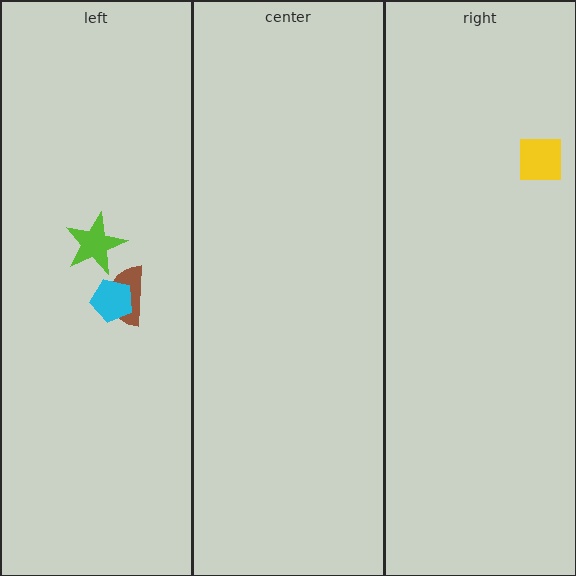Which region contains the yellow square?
The right region.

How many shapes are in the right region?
1.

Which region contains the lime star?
The left region.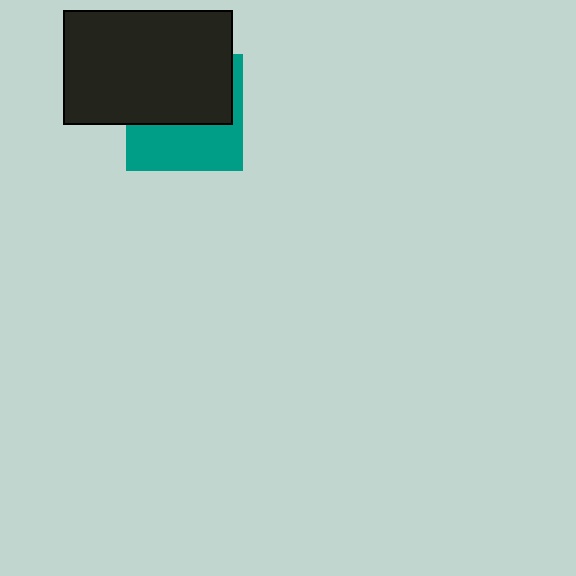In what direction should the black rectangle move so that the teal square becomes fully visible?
The black rectangle should move up. That is the shortest direction to clear the overlap and leave the teal square fully visible.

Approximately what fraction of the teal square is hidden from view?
Roughly 56% of the teal square is hidden behind the black rectangle.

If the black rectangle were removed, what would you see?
You would see the complete teal square.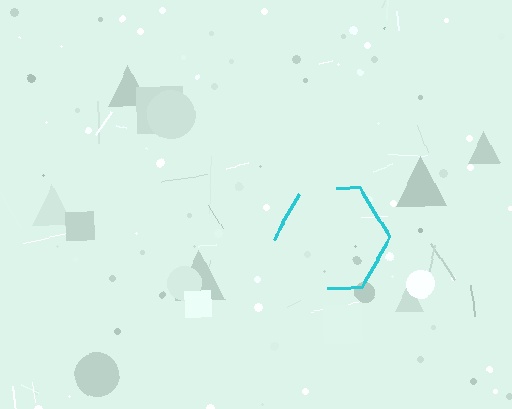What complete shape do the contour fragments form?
The contour fragments form a hexagon.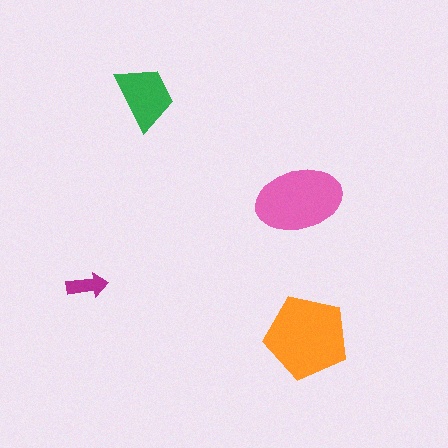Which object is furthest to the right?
The orange pentagon is rightmost.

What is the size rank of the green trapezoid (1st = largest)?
3rd.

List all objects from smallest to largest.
The magenta arrow, the green trapezoid, the pink ellipse, the orange pentagon.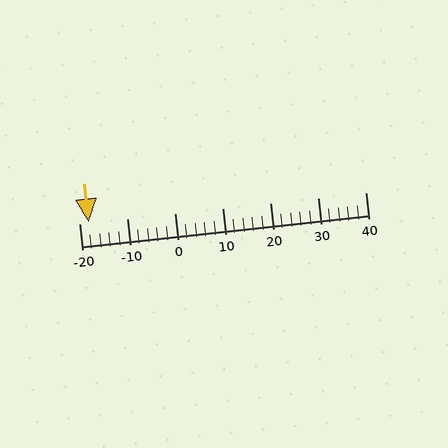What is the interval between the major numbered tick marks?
The major tick marks are spaced 10 units apart.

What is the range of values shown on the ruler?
The ruler shows values from -20 to 40.